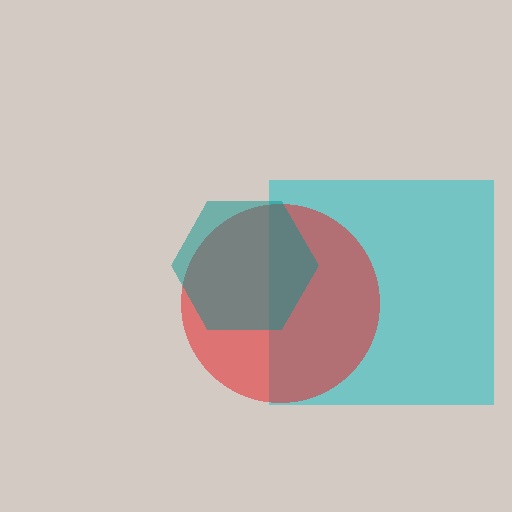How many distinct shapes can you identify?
There are 3 distinct shapes: a cyan square, a red circle, a teal hexagon.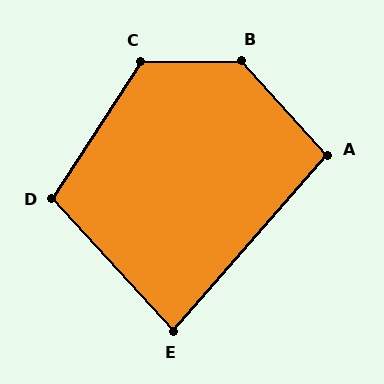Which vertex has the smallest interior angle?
E, at approximately 84 degrees.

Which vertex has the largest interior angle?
B, at approximately 132 degrees.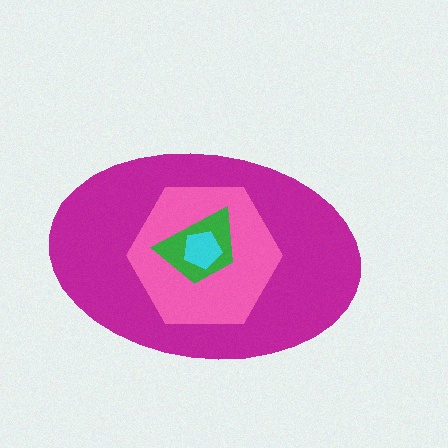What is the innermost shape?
The cyan pentagon.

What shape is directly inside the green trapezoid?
The cyan pentagon.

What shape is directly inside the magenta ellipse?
The pink hexagon.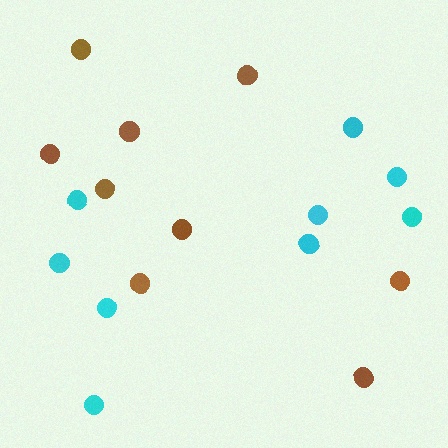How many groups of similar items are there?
There are 2 groups: one group of brown circles (9) and one group of cyan circles (9).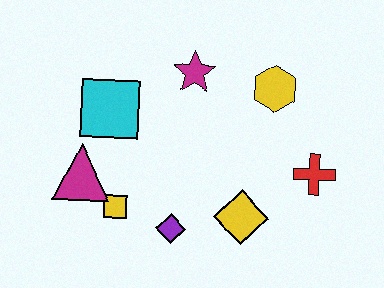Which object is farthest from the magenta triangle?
The red cross is farthest from the magenta triangle.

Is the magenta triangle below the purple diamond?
No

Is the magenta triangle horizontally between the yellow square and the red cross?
No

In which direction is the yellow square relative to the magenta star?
The yellow square is below the magenta star.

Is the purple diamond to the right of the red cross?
No